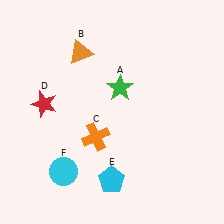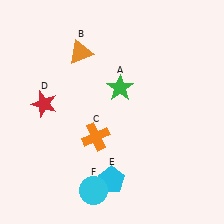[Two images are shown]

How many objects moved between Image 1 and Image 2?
1 object moved between the two images.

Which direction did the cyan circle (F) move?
The cyan circle (F) moved right.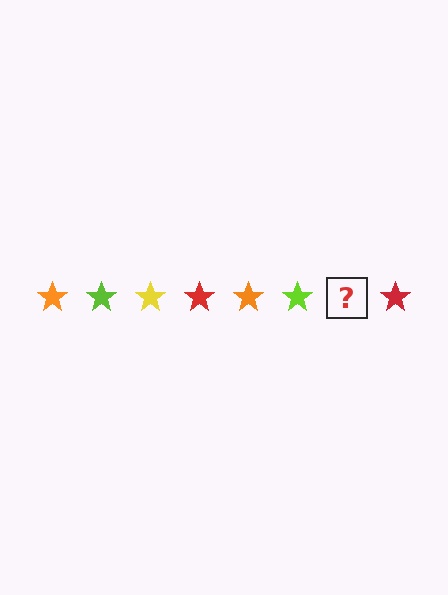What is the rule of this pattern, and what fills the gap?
The rule is that the pattern cycles through orange, lime, yellow, red stars. The gap should be filled with a yellow star.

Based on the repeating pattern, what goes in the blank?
The blank should be a yellow star.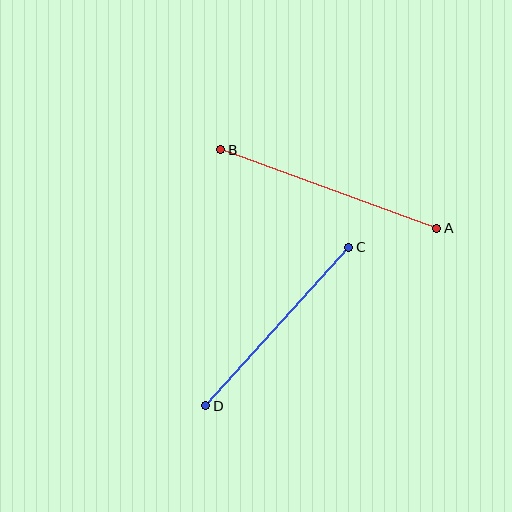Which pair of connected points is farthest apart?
Points A and B are farthest apart.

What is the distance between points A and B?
The distance is approximately 230 pixels.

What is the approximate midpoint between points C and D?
The midpoint is at approximately (277, 326) pixels.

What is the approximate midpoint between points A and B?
The midpoint is at approximately (329, 189) pixels.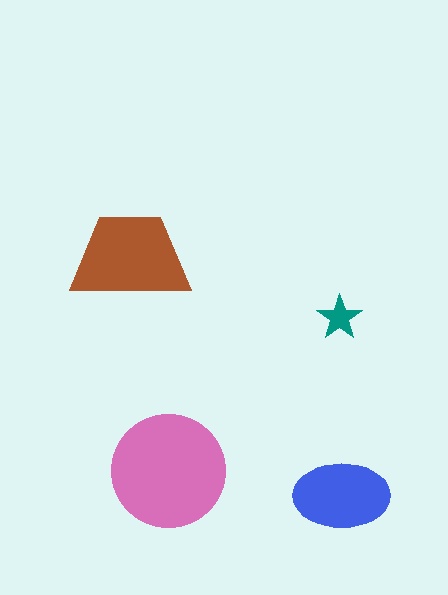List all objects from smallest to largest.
The teal star, the blue ellipse, the brown trapezoid, the pink circle.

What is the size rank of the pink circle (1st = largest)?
1st.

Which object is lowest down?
The blue ellipse is bottommost.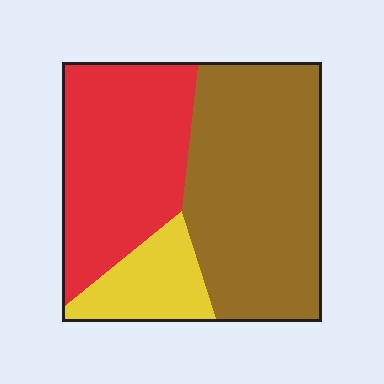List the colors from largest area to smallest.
From largest to smallest: brown, red, yellow.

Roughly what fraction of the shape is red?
Red takes up between a quarter and a half of the shape.